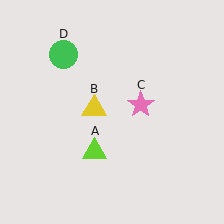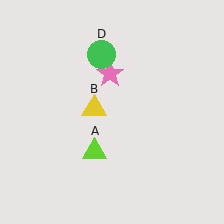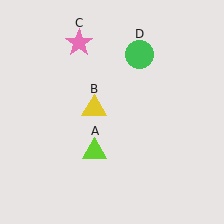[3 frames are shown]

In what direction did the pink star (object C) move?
The pink star (object C) moved up and to the left.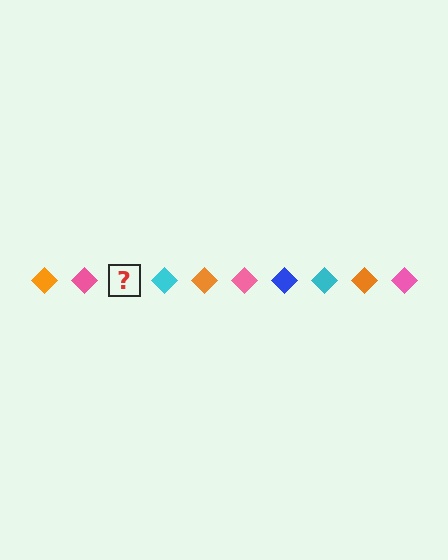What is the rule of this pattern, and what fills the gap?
The rule is that the pattern cycles through orange, pink, blue, cyan diamonds. The gap should be filled with a blue diamond.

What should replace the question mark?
The question mark should be replaced with a blue diamond.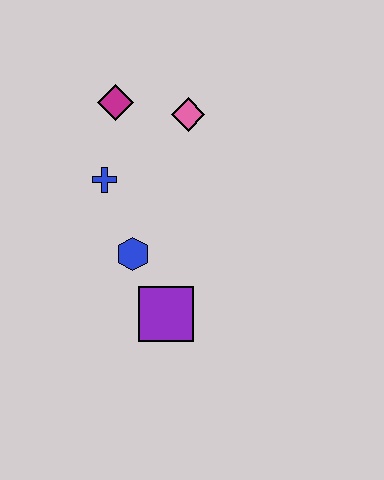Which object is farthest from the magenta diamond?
The purple square is farthest from the magenta diamond.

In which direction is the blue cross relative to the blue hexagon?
The blue cross is above the blue hexagon.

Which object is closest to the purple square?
The blue hexagon is closest to the purple square.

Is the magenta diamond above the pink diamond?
Yes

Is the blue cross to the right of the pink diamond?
No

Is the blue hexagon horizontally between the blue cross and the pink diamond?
Yes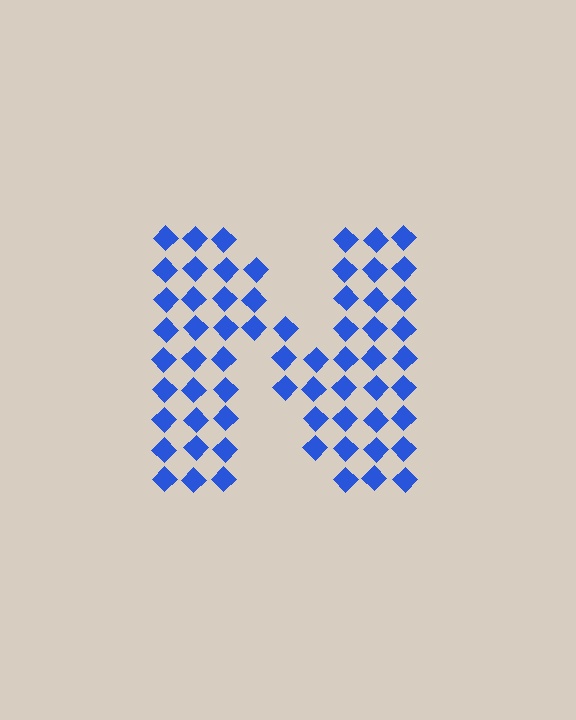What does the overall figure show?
The overall figure shows the letter N.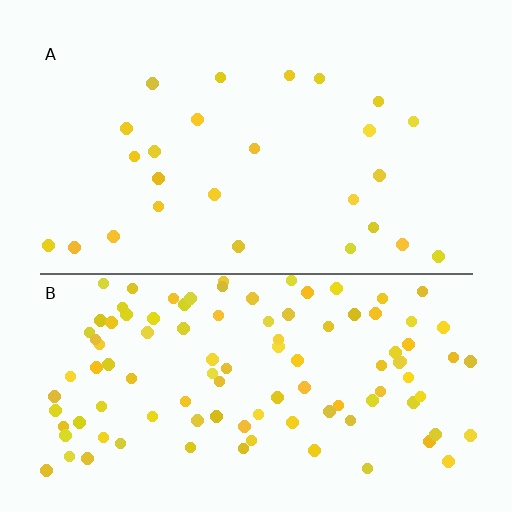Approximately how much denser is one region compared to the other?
Approximately 4.1× — region B over region A.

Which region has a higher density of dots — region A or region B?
B (the bottom).